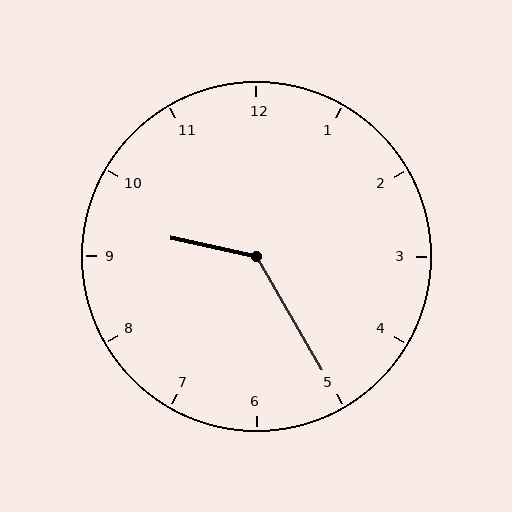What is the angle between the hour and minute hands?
Approximately 132 degrees.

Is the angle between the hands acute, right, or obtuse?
It is obtuse.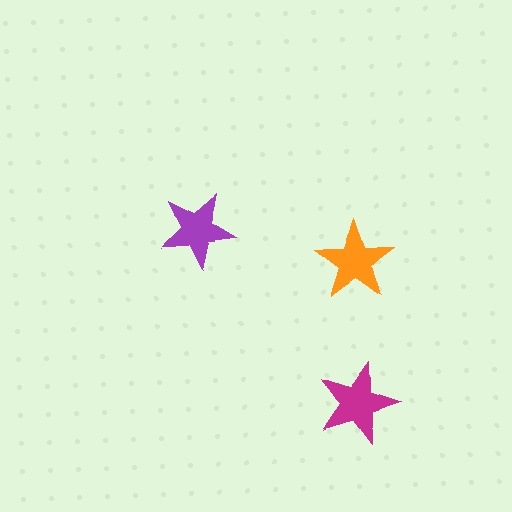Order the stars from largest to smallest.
the magenta one, the orange one, the purple one.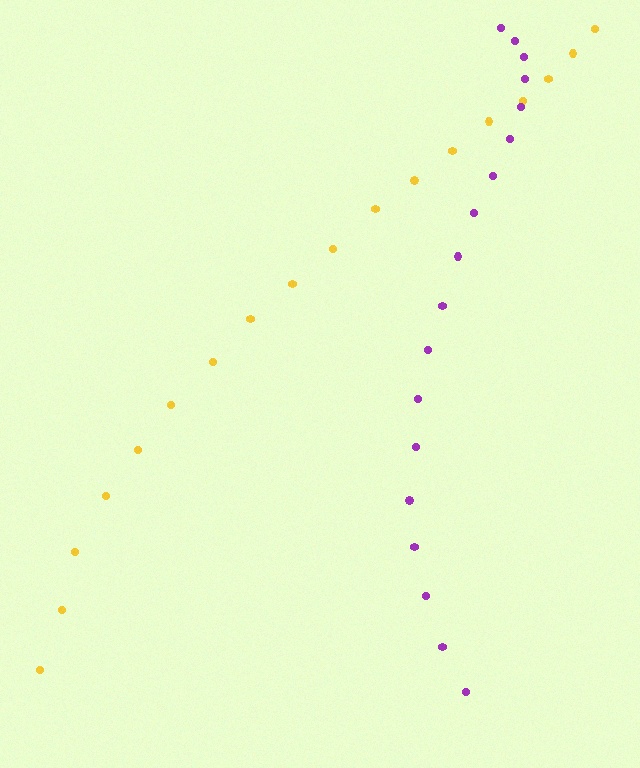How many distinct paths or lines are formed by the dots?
There are 2 distinct paths.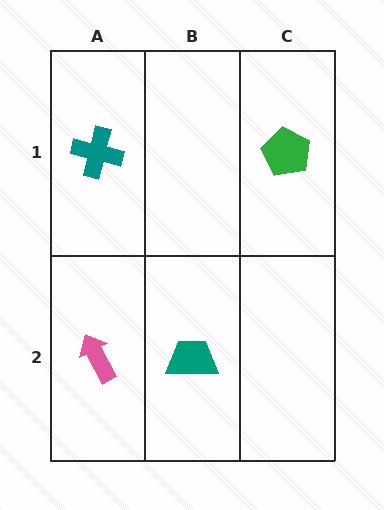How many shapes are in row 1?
2 shapes.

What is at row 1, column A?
A teal cross.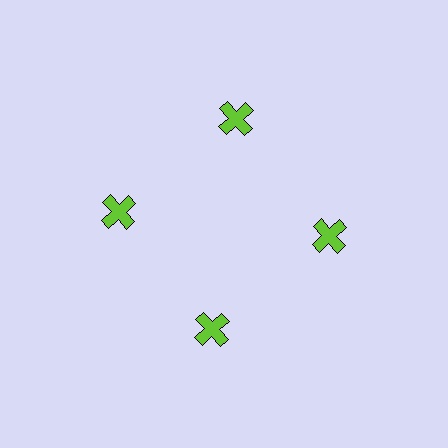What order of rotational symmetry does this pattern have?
This pattern has 4-fold rotational symmetry.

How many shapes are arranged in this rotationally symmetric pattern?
There are 4 shapes, arranged in 4 groups of 1.